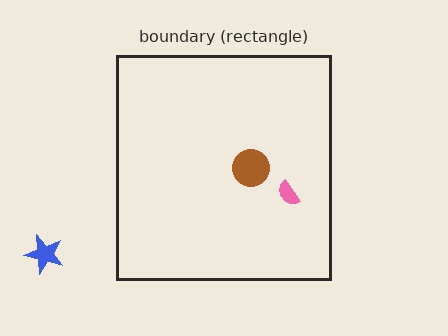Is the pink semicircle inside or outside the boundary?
Inside.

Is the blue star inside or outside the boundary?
Outside.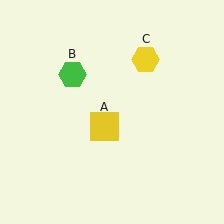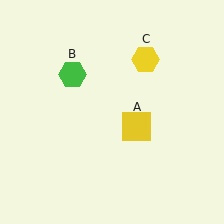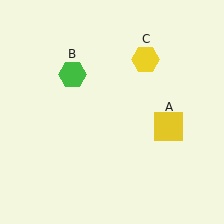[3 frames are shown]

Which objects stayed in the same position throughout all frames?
Green hexagon (object B) and yellow hexagon (object C) remained stationary.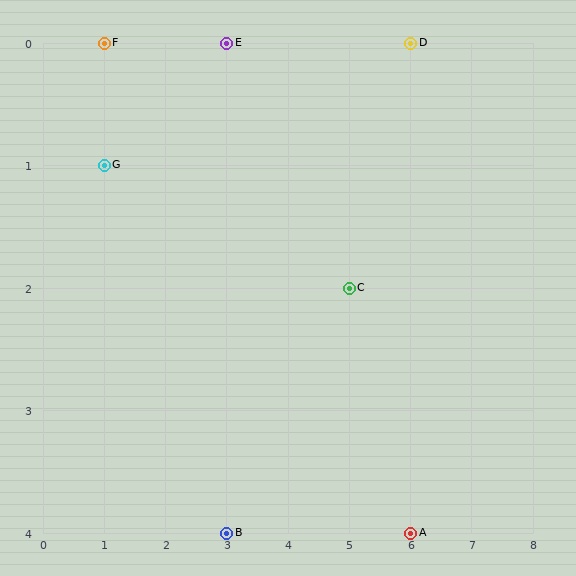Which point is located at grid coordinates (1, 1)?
Point G is at (1, 1).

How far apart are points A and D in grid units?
Points A and D are 4 rows apart.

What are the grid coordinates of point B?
Point B is at grid coordinates (3, 4).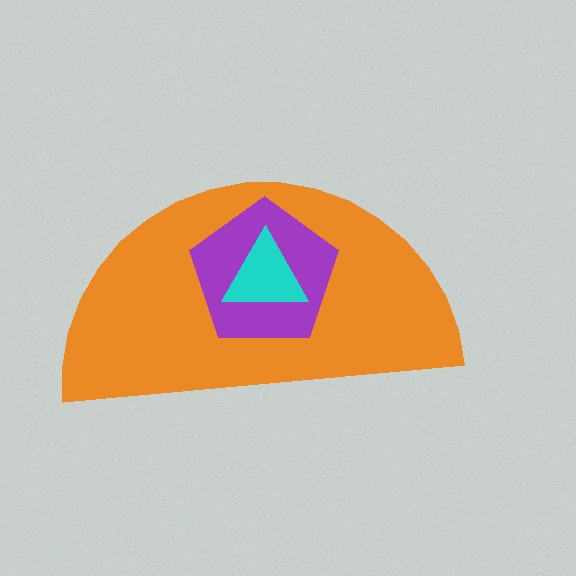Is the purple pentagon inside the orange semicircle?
Yes.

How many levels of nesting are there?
3.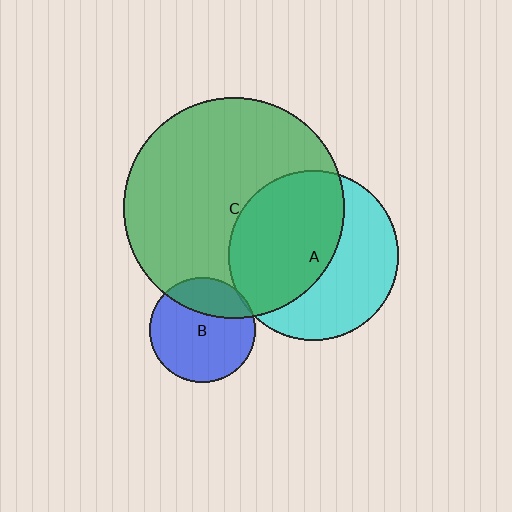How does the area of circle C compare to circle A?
Approximately 1.7 times.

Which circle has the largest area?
Circle C (green).